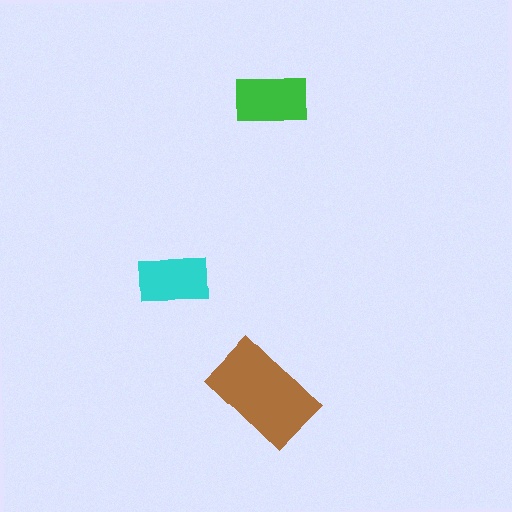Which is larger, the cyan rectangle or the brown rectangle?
The brown one.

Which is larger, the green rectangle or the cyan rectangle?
The green one.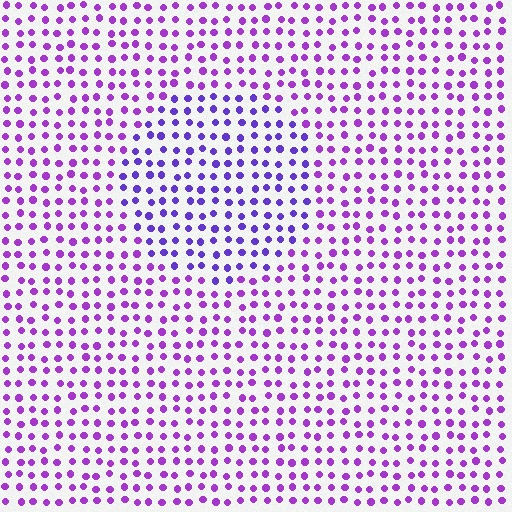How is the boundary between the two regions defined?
The boundary is defined purely by a slight shift in hue (about 27 degrees). Spacing, size, and orientation are identical on both sides.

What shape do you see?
I see a circle.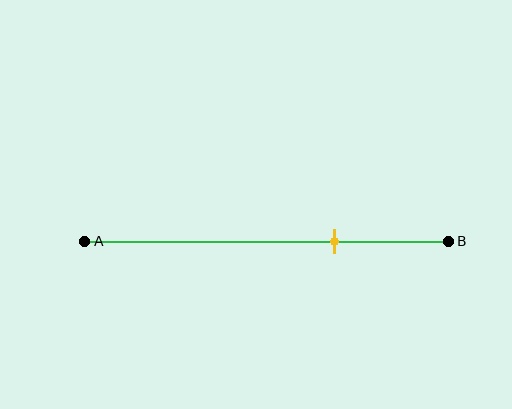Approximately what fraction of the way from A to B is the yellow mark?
The yellow mark is approximately 70% of the way from A to B.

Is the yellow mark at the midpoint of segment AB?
No, the mark is at about 70% from A, not at the 50% midpoint.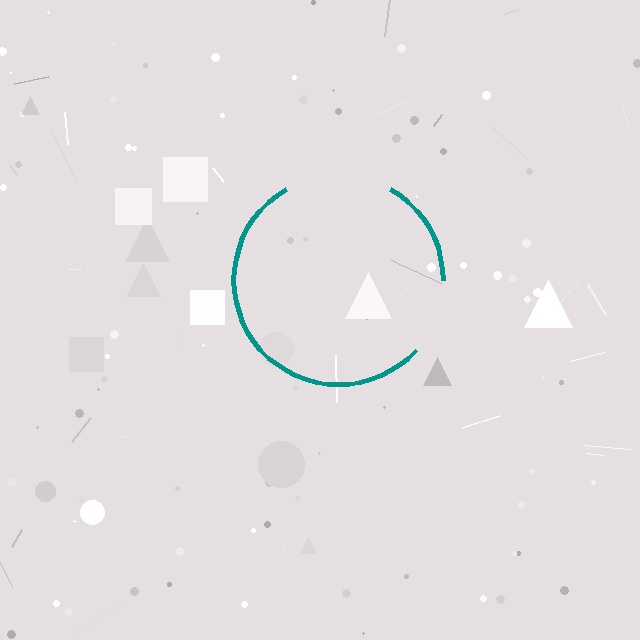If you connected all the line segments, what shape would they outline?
They would outline a circle.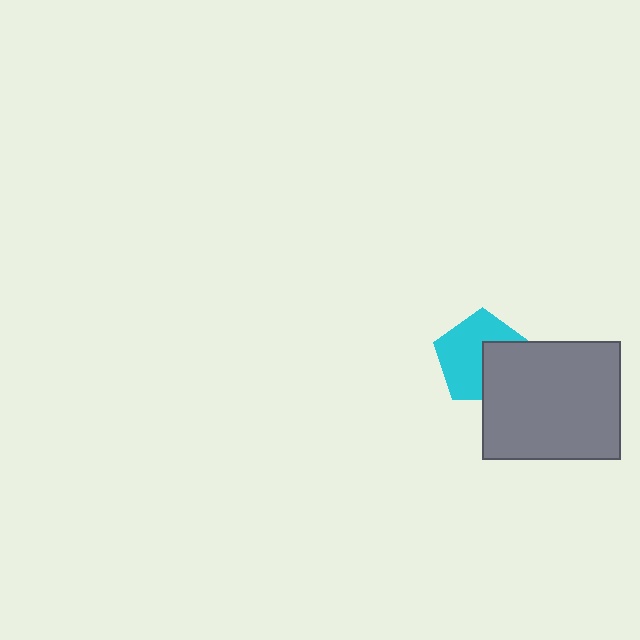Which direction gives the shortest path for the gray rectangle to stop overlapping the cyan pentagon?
Moving toward the lower-right gives the shortest separation.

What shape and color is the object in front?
The object in front is a gray rectangle.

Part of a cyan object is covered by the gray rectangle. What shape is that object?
It is a pentagon.